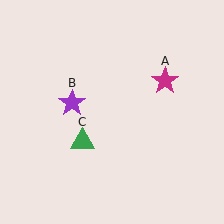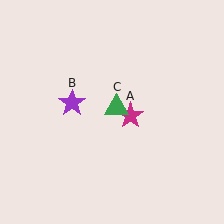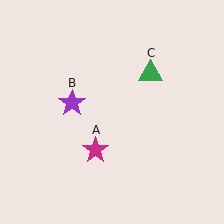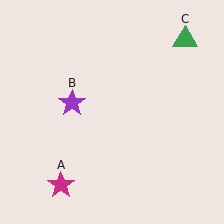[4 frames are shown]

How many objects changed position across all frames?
2 objects changed position: magenta star (object A), green triangle (object C).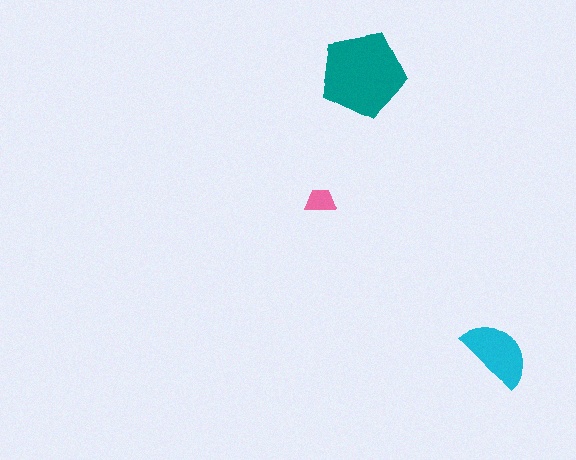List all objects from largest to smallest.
The teal pentagon, the cyan semicircle, the pink trapezoid.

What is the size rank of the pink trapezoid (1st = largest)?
3rd.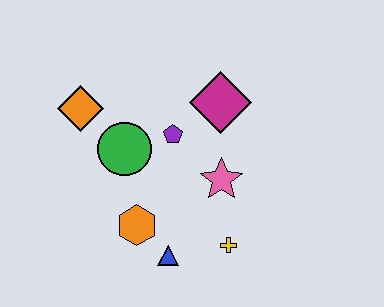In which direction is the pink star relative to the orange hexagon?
The pink star is to the right of the orange hexagon.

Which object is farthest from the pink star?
The orange diamond is farthest from the pink star.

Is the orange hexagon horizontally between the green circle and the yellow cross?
Yes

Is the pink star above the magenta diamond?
No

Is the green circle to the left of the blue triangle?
Yes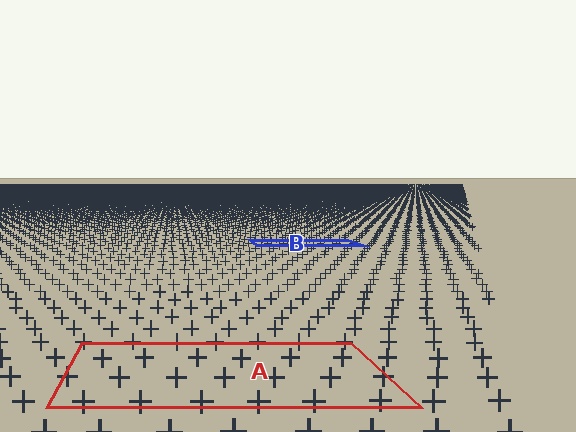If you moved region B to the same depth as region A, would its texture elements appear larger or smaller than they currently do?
They would appear larger. At a closer depth, the same texture elements are projected at a bigger on-screen size.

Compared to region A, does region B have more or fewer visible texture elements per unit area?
Region B has more texture elements per unit area — they are packed more densely because it is farther away.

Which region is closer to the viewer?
Region A is closer. The texture elements there are larger and more spread out.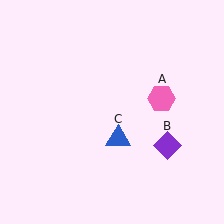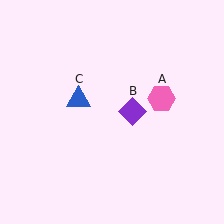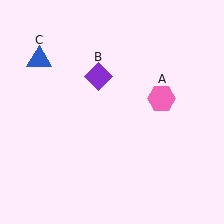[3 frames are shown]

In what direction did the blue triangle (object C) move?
The blue triangle (object C) moved up and to the left.